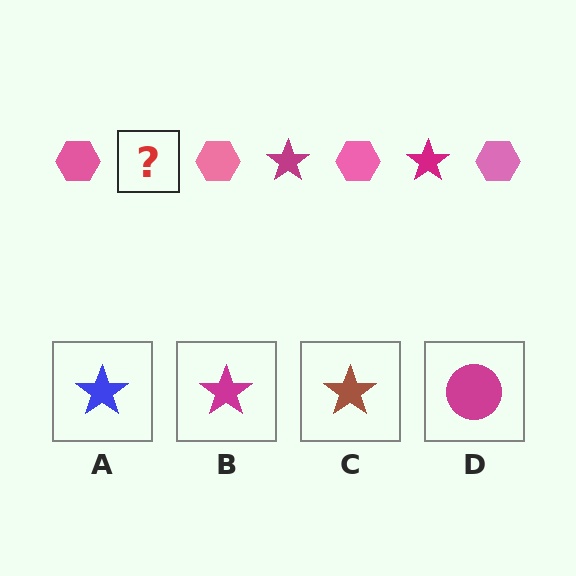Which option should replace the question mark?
Option B.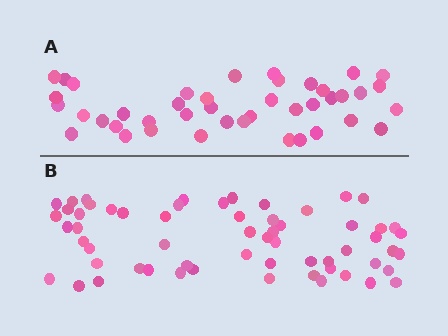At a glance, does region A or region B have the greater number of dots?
Region B (the bottom region) has more dots.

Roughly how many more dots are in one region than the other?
Region B has approximately 20 more dots than region A.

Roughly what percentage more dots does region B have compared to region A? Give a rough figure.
About 45% more.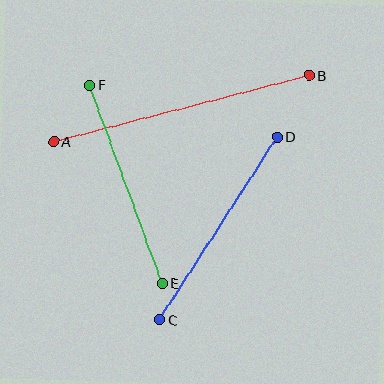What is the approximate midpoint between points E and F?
The midpoint is at approximately (126, 184) pixels.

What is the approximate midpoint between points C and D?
The midpoint is at approximately (218, 228) pixels.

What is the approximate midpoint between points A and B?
The midpoint is at approximately (181, 108) pixels.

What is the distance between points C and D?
The distance is approximately 217 pixels.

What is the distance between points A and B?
The distance is approximately 264 pixels.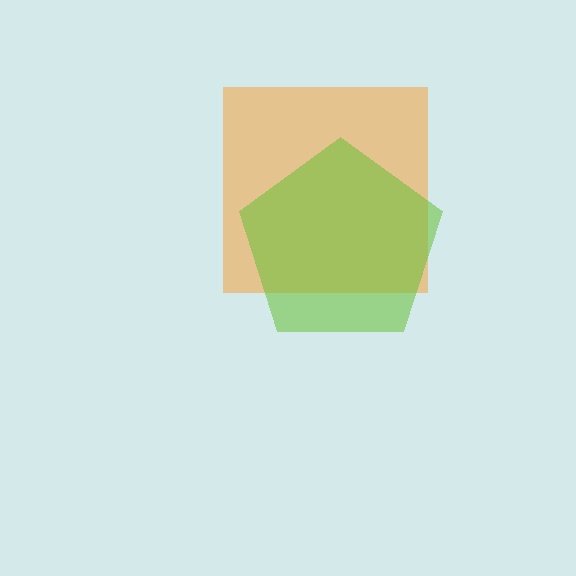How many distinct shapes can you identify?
There are 2 distinct shapes: an orange square, a lime pentagon.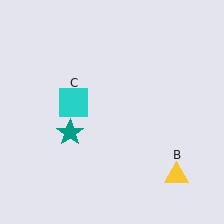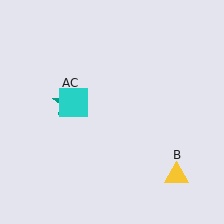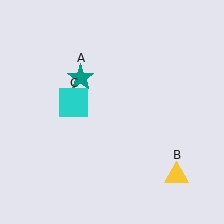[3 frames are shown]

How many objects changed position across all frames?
1 object changed position: teal star (object A).